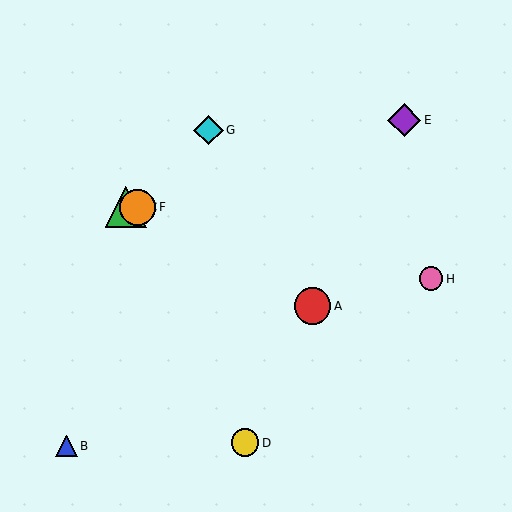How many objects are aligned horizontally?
2 objects (C, F) are aligned horizontally.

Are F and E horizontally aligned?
No, F is at y≈207 and E is at y≈120.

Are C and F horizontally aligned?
Yes, both are at y≈207.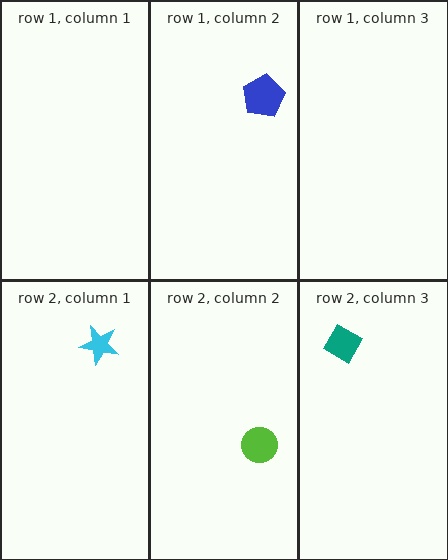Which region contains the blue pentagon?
The row 1, column 2 region.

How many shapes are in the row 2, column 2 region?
1.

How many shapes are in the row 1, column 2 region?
1.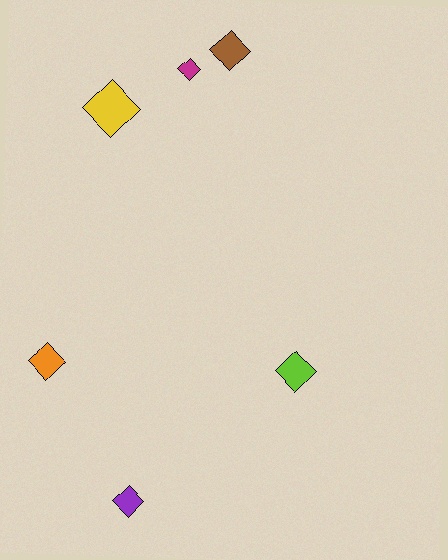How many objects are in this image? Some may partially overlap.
There are 6 objects.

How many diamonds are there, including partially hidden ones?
There are 6 diamonds.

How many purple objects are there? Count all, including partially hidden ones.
There is 1 purple object.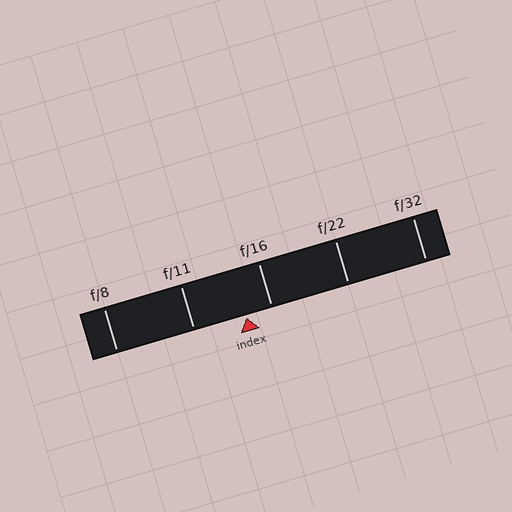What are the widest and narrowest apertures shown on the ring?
The widest aperture shown is f/8 and the narrowest is f/32.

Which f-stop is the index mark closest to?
The index mark is closest to f/16.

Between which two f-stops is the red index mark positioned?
The index mark is between f/11 and f/16.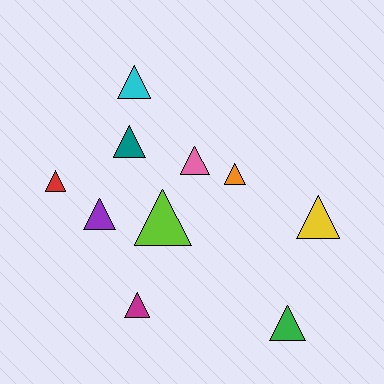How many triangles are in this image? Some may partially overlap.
There are 10 triangles.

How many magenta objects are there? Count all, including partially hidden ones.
There is 1 magenta object.